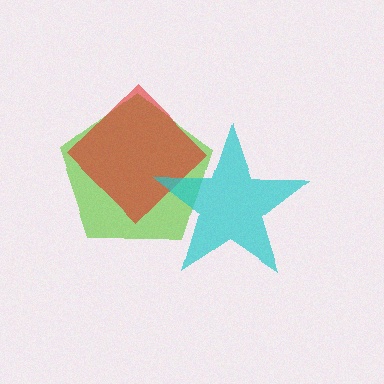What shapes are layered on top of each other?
The layered shapes are: a lime pentagon, a red diamond, a cyan star.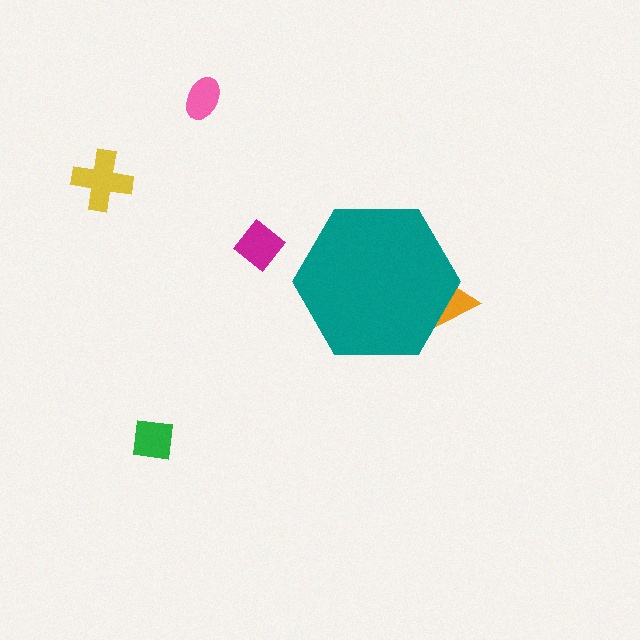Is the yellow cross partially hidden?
No, the yellow cross is fully visible.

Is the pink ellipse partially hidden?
No, the pink ellipse is fully visible.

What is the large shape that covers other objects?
A teal hexagon.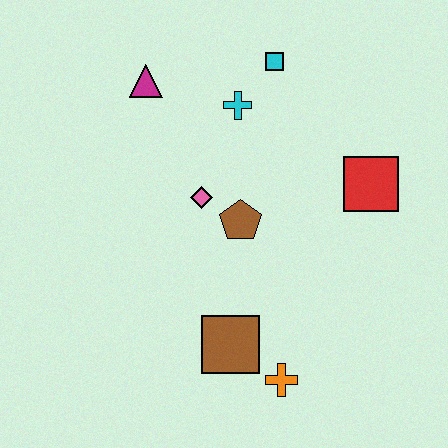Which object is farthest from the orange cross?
The magenta triangle is farthest from the orange cross.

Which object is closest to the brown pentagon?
The pink diamond is closest to the brown pentagon.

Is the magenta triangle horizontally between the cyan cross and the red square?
No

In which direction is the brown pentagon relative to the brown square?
The brown pentagon is above the brown square.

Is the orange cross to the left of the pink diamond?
No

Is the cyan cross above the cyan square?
No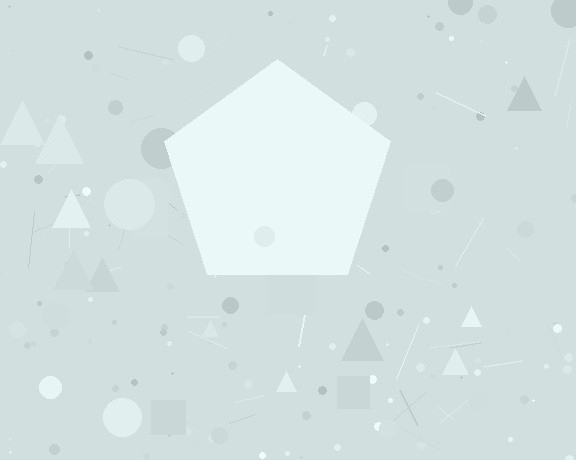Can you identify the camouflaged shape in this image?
The camouflaged shape is a pentagon.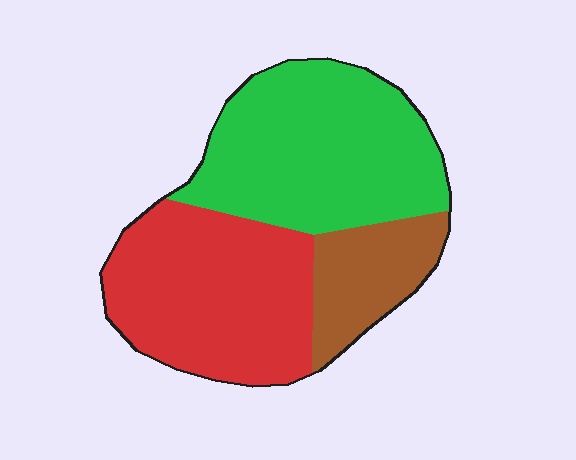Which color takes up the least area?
Brown, at roughly 15%.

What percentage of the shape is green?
Green covers roughly 45% of the shape.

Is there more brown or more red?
Red.